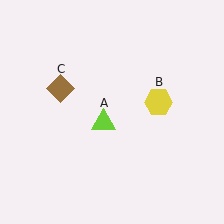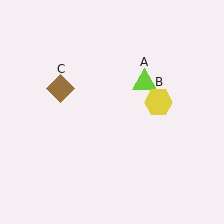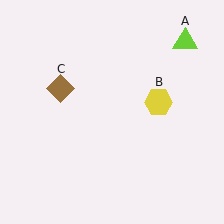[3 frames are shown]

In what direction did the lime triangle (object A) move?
The lime triangle (object A) moved up and to the right.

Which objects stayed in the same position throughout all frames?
Yellow hexagon (object B) and brown diamond (object C) remained stationary.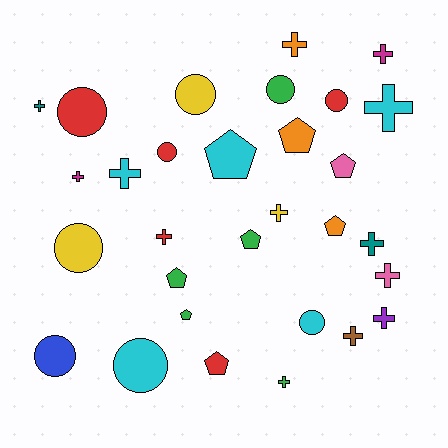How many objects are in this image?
There are 30 objects.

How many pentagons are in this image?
There are 8 pentagons.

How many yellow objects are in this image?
There are 3 yellow objects.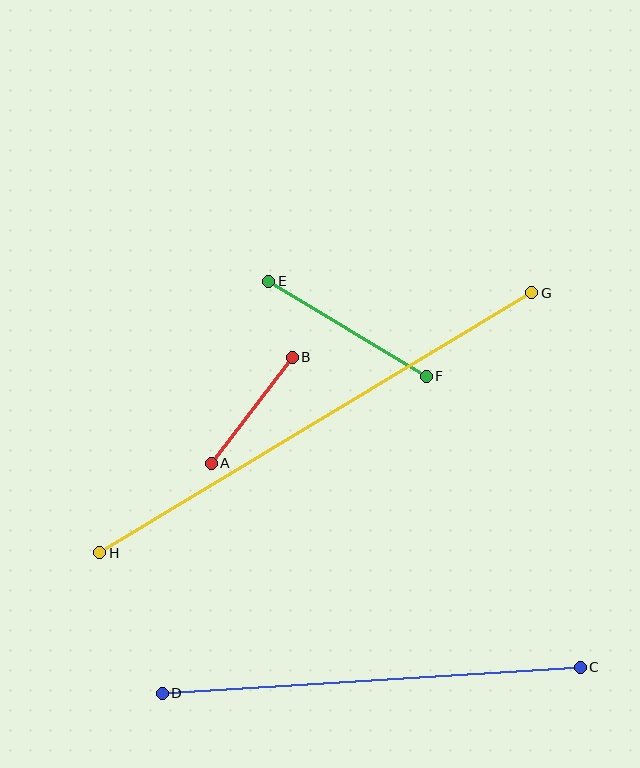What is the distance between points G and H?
The distance is approximately 504 pixels.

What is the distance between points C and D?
The distance is approximately 419 pixels.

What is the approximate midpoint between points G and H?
The midpoint is at approximately (316, 423) pixels.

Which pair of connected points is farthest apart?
Points G and H are farthest apart.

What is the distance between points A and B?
The distance is approximately 133 pixels.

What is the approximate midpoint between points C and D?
The midpoint is at approximately (371, 680) pixels.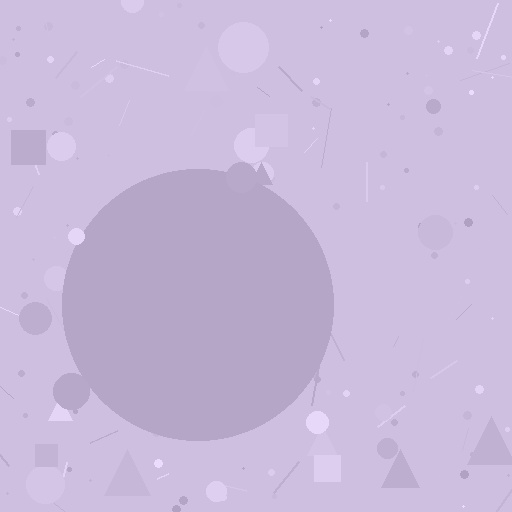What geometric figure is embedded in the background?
A circle is embedded in the background.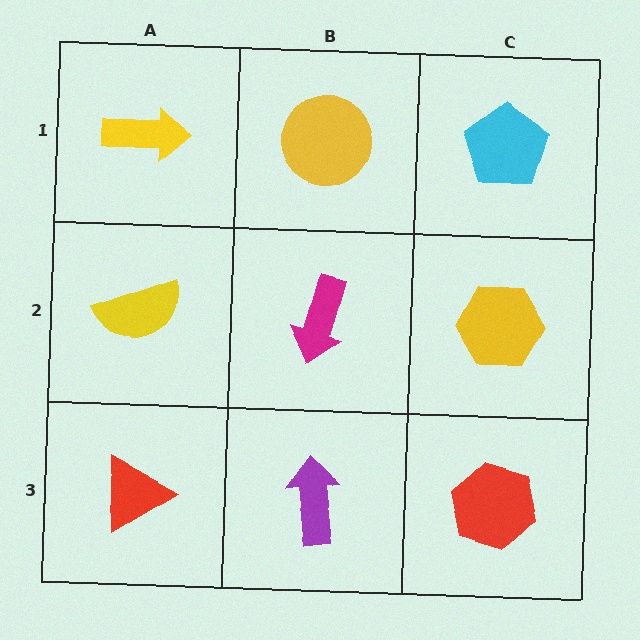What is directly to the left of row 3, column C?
A purple arrow.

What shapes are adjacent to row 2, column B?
A yellow circle (row 1, column B), a purple arrow (row 3, column B), a yellow semicircle (row 2, column A), a yellow hexagon (row 2, column C).